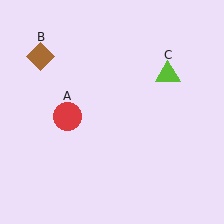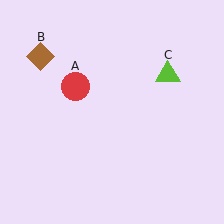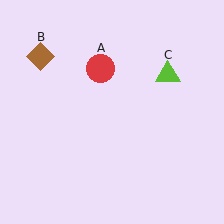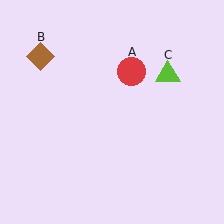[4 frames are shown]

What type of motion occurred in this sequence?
The red circle (object A) rotated clockwise around the center of the scene.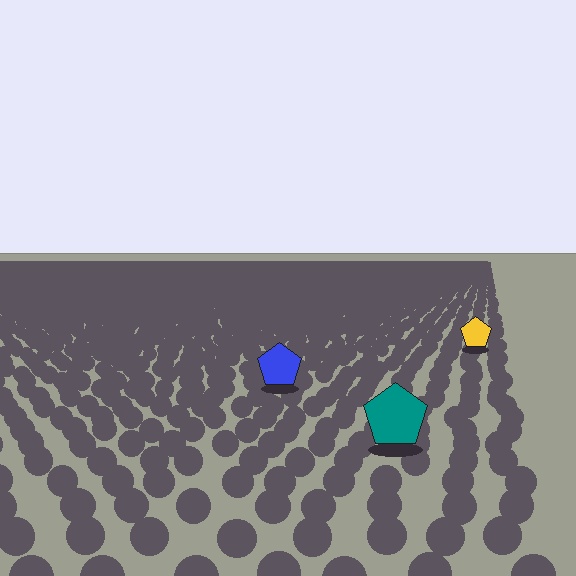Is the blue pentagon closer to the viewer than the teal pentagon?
No. The teal pentagon is closer — you can tell from the texture gradient: the ground texture is coarser near it.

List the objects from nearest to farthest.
From nearest to farthest: the teal pentagon, the blue pentagon, the yellow pentagon.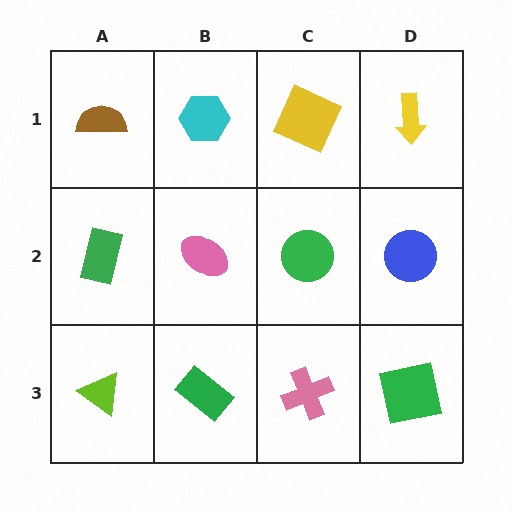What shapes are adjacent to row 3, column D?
A blue circle (row 2, column D), a pink cross (row 3, column C).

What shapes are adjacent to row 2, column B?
A cyan hexagon (row 1, column B), a green rectangle (row 3, column B), a green rectangle (row 2, column A), a green circle (row 2, column C).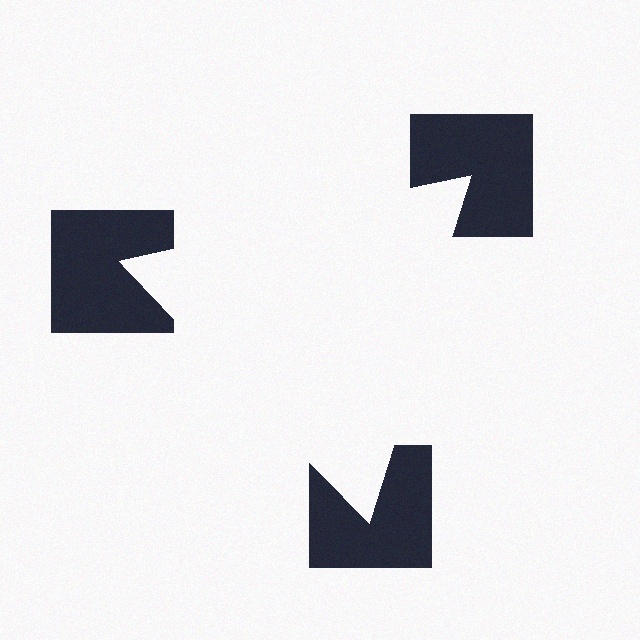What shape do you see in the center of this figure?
An illusory triangle — its edges are inferred from the aligned wedge cuts in the notched squares, not physically drawn.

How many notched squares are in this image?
There are 3 — one at each vertex of the illusory triangle.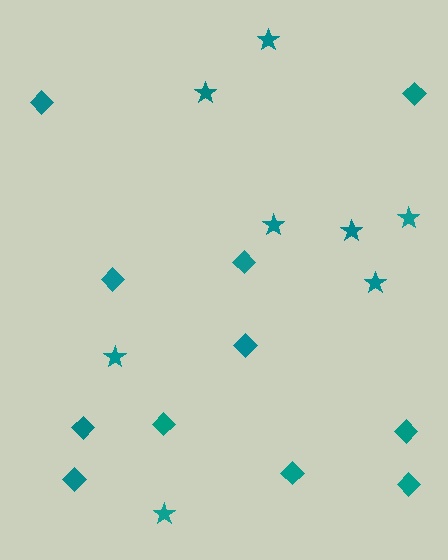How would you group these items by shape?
There are 2 groups: one group of stars (8) and one group of diamonds (11).